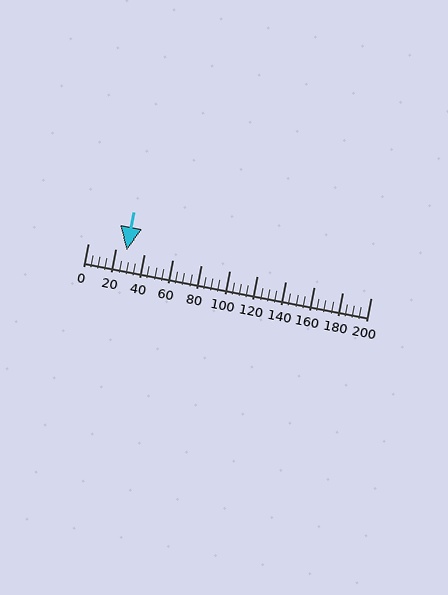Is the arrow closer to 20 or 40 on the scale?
The arrow is closer to 20.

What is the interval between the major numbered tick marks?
The major tick marks are spaced 20 units apart.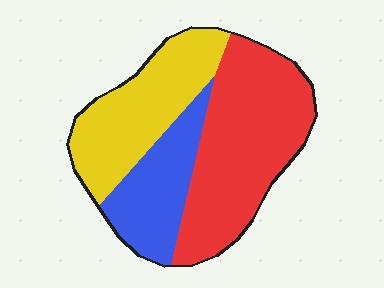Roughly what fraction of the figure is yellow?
Yellow takes up between a sixth and a third of the figure.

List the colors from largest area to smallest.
From largest to smallest: red, yellow, blue.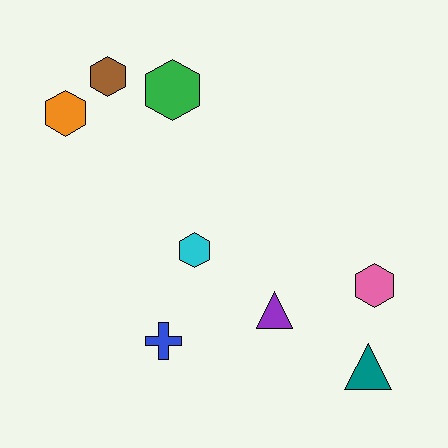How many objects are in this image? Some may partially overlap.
There are 8 objects.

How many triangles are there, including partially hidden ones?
There are 2 triangles.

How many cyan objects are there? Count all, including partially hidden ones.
There is 1 cyan object.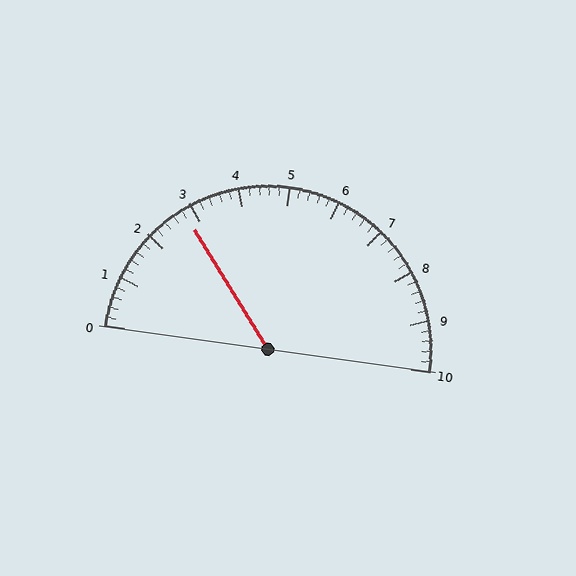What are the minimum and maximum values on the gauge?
The gauge ranges from 0 to 10.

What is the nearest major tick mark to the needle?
The nearest major tick mark is 3.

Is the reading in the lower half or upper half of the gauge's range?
The reading is in the lower half of the range (0 to 10).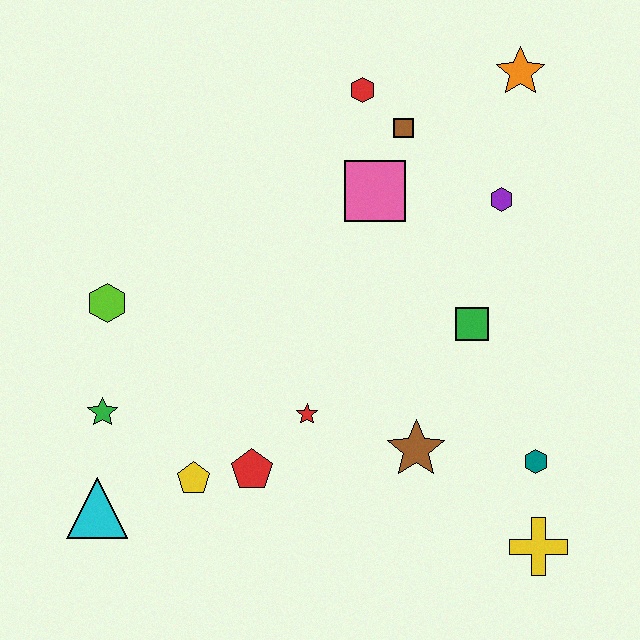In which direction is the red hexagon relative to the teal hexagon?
The red hexagon is above the teal hexagon.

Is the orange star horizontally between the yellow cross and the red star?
Yes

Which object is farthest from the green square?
The cyan triangle is farthest from the green square.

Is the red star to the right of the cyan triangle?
Yes